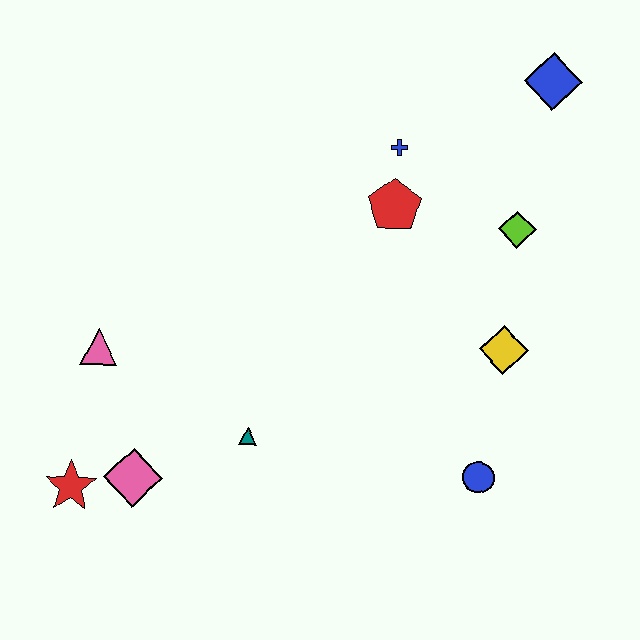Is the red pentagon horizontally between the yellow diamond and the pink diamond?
Yes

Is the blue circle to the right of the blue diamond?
No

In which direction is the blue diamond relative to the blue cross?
The blue diamond is to the right of the blue cross.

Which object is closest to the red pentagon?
The blue cross is closest to the red pentagon.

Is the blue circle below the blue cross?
Yes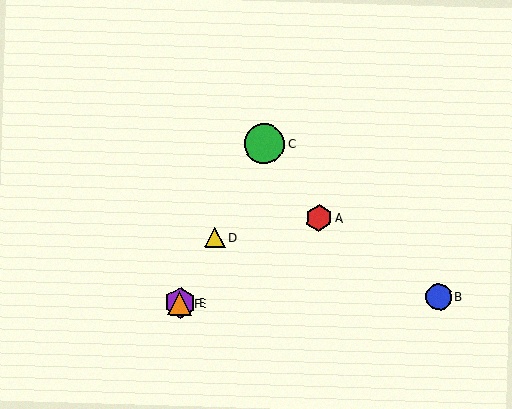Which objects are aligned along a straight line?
Objects C, D, E, F are aligned along a straight line.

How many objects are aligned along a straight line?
4 objects (C, D, E, F) are aligned along a straight line.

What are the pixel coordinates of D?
Object D is at (215, 237).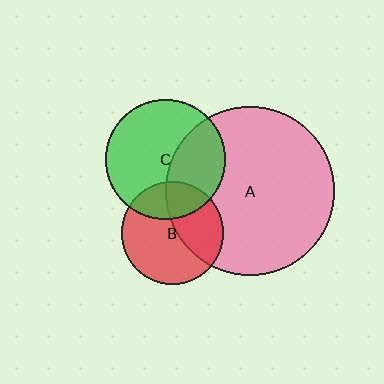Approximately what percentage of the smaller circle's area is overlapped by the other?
Approximately 35%.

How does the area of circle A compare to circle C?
Approximately 2.0 times.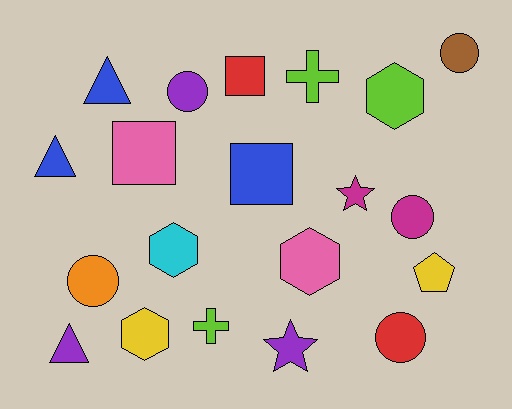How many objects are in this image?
There are 20 objects.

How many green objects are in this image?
There are no green objects.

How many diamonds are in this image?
There are no diamonds.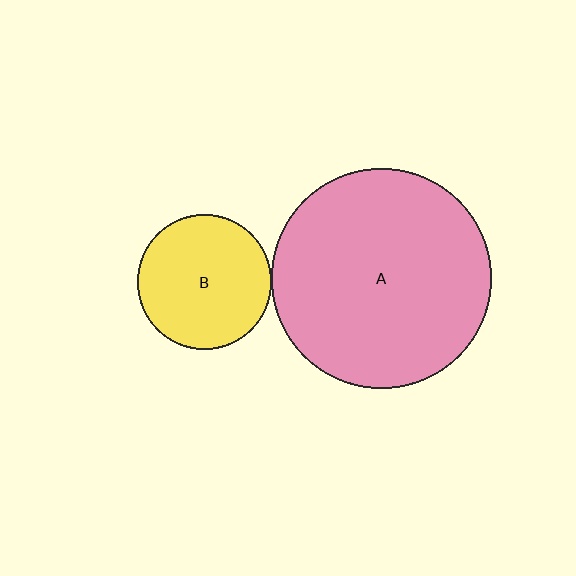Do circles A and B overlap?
Yes.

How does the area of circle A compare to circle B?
Approximately 2.7 times.